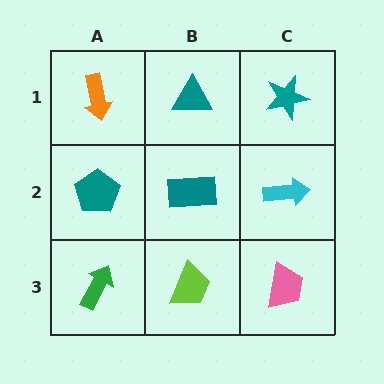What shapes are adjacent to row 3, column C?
A cyan arrow (row 2, column C), a lime trapezoid (row 3, column B).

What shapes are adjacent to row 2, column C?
A teal star (row 1, column C), a pink trapezoid (row 3, column C), a teal rectangle (row 2, column B).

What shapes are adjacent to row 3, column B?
A teal rectangle (row 2, column B), a green arrow (row 3, column A), a pink trapezoid (row 3, column C).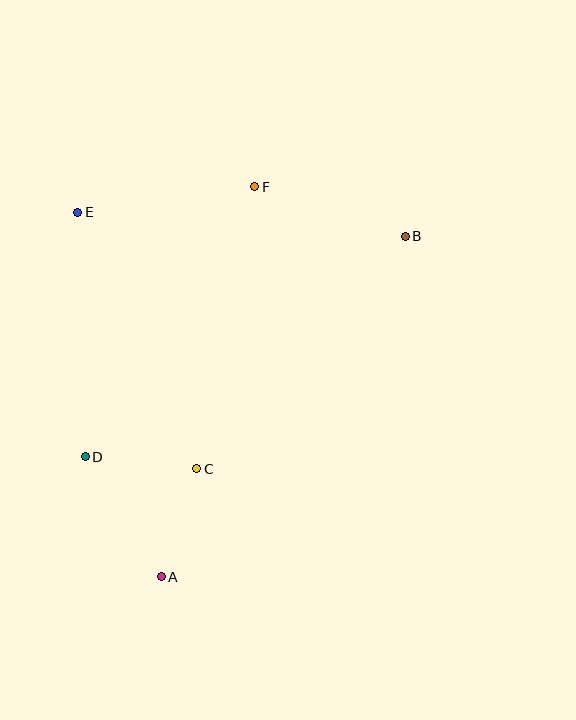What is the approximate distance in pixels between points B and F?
The distance between B and F is approximately 159 pixels.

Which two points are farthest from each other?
Points A and B are farthest from each other.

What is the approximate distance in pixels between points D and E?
The distance between D and E is approximately 244 pixels.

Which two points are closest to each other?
Points C and D are closest to each other.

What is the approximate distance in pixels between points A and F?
The distance between A and F is approximately 401 pixels.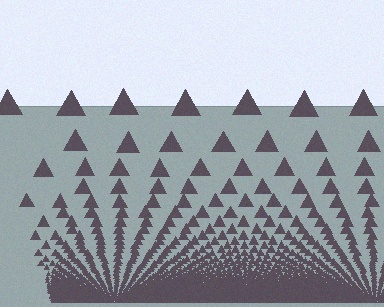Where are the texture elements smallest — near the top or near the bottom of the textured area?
Near the bottom.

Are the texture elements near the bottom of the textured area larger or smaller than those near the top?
Smaller. The gradient is inverted — elements near the bottom are smaller and denser.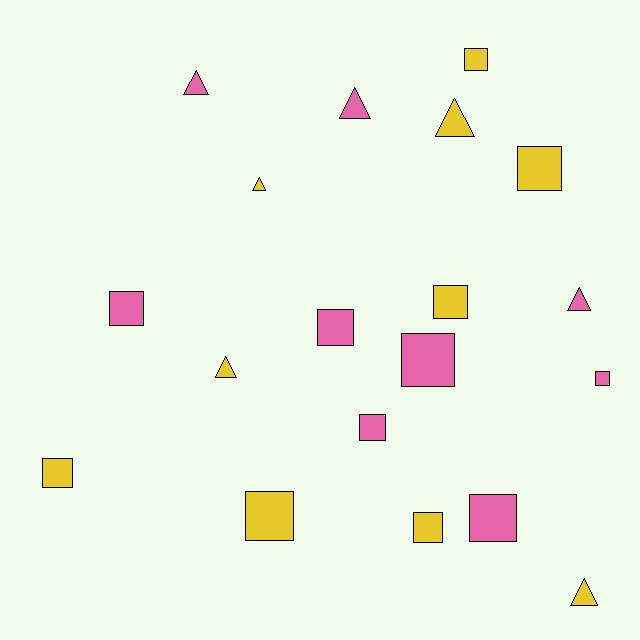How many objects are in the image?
There are 19 objects.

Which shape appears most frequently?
Square, with 12 objects.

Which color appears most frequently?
Yellow, with 10 objects.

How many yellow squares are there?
There are 6 yellow squares.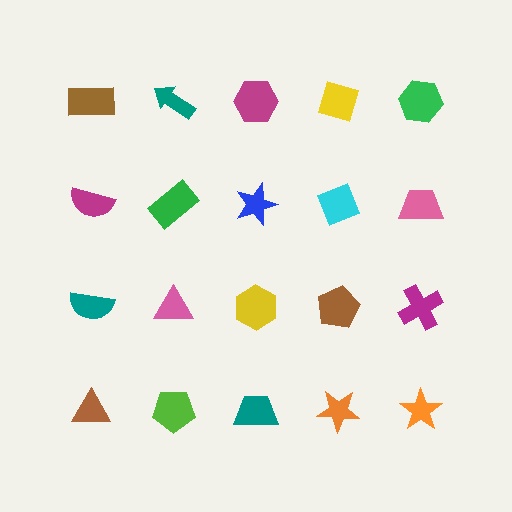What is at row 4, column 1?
A brown triangle.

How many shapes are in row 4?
5 shapes.